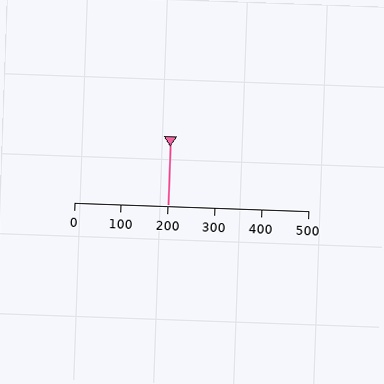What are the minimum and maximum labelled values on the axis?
The axis runs from 0 to 500.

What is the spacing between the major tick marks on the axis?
The major ticks are spaced 100 apart.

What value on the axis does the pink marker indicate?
The marker indicates approximately 200.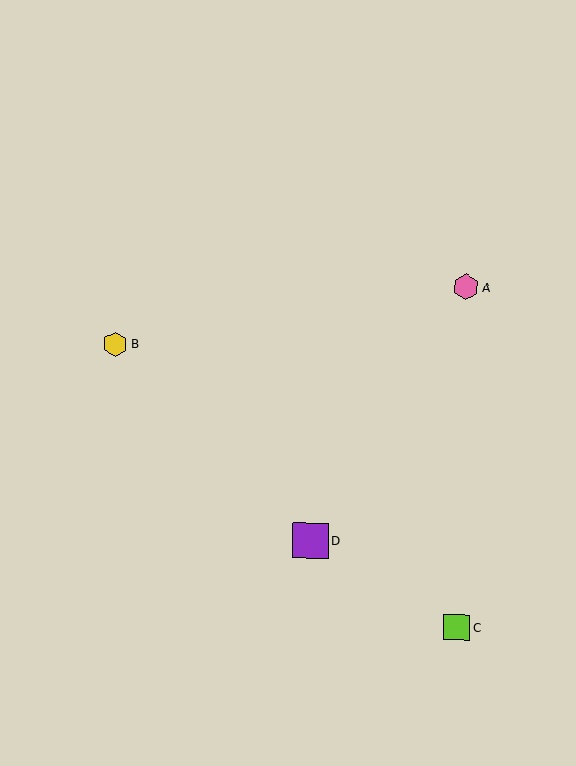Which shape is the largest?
The purple square (labeled D) is the largest.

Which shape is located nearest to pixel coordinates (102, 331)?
The yellow hexagon (labeled B) at (115, 344) is nearest to that location.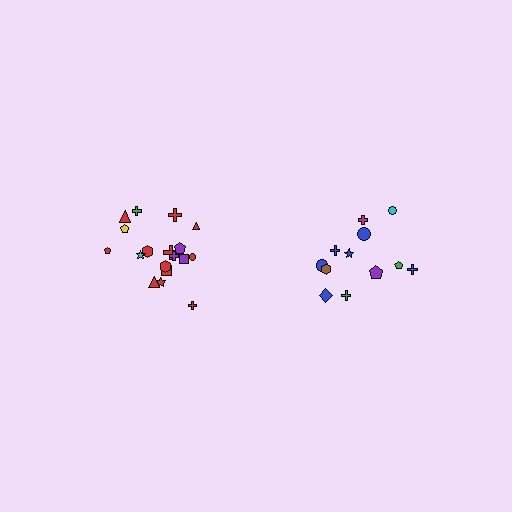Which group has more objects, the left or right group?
The left group.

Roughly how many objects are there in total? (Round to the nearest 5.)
Roughly 30 objects in total.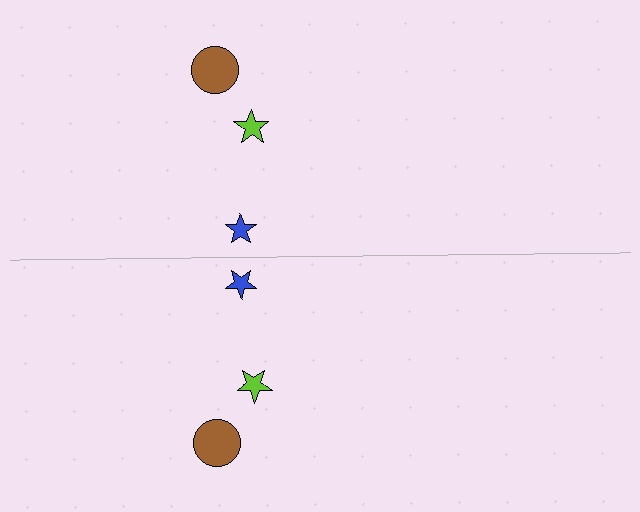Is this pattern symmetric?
Yes, this pattern has bilateral (reflection) symmetry.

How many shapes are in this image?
There are 6 shapes in this image.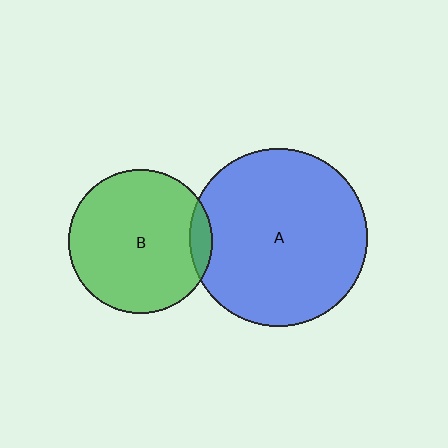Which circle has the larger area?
Circle A (blue).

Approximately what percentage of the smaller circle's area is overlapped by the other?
Approximately 10%.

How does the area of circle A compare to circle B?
Approximately 1.6 times.